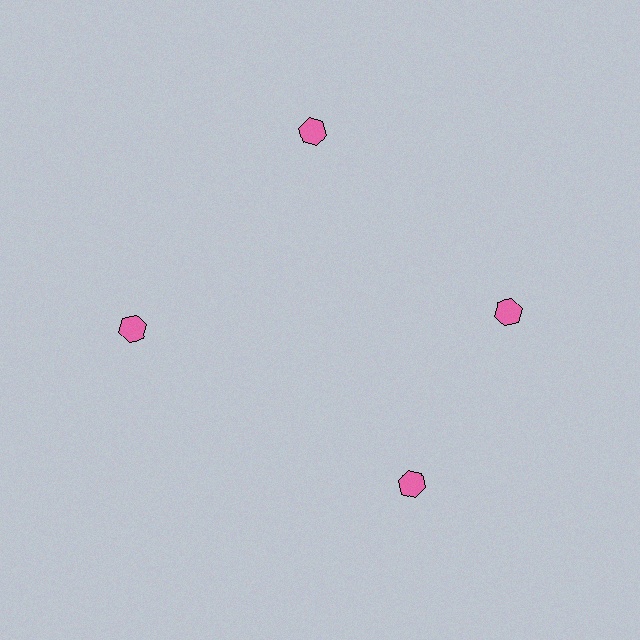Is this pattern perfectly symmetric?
No. The 4 pink hexagons are arranged in a ring, but one element near the 6 o'clock position is rotated out of alignment along the ring, breaking the 4-fold rotational symmetry.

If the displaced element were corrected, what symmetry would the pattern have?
It would have 4-fold rotational symmetry — the pattern would map onto itself every 90 degrees.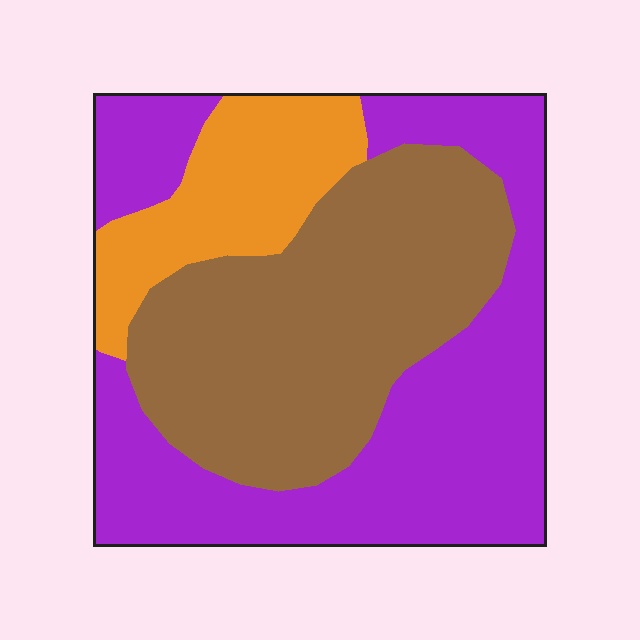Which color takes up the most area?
Purple, at roughly 45%.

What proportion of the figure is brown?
Brown covers around 40% of the figure.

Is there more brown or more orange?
Brown.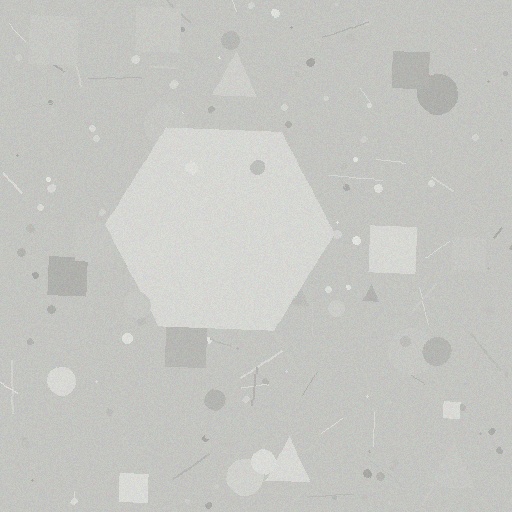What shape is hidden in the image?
A hexagon is hidden in the image.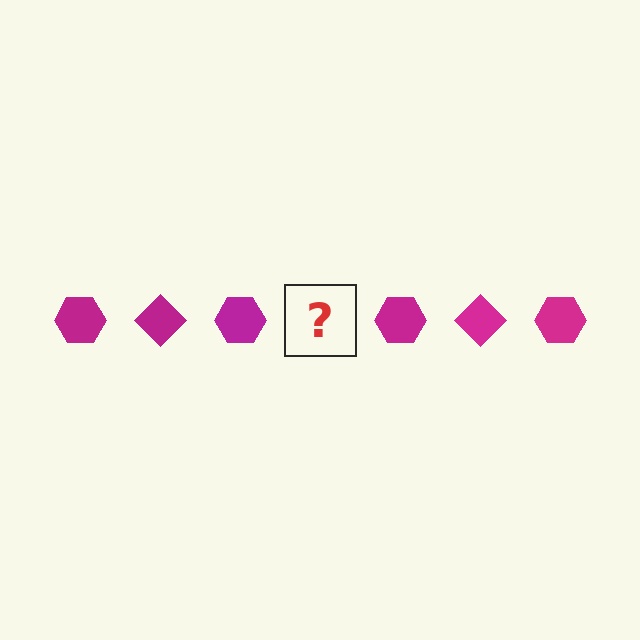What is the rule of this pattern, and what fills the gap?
The rule is that the pattern cycles through hexagon, diamond shapes in magenta. The gap should be filled with a magenta diamond.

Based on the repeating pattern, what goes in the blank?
The blank should be a magenta diamond.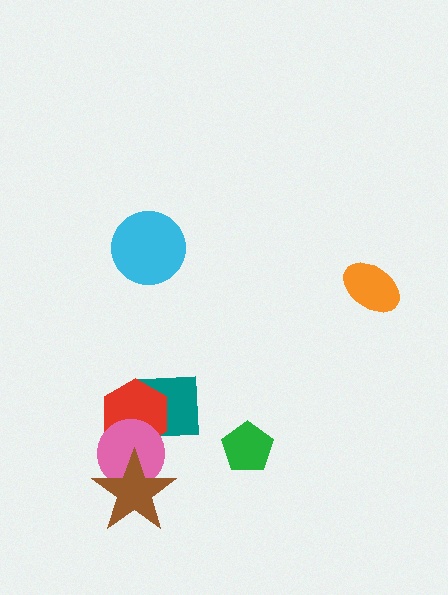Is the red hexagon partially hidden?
Yes, it is partially covered by another shape.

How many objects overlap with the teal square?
1 object overlaps with the teal square.